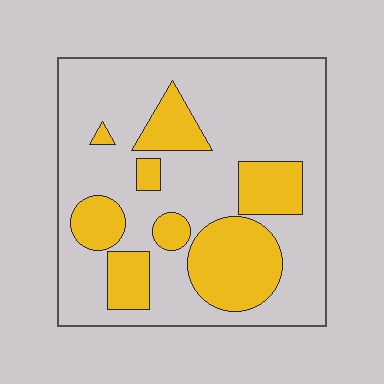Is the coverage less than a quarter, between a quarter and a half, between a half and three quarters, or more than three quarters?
Between a quarter and a half.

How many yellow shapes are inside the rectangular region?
8.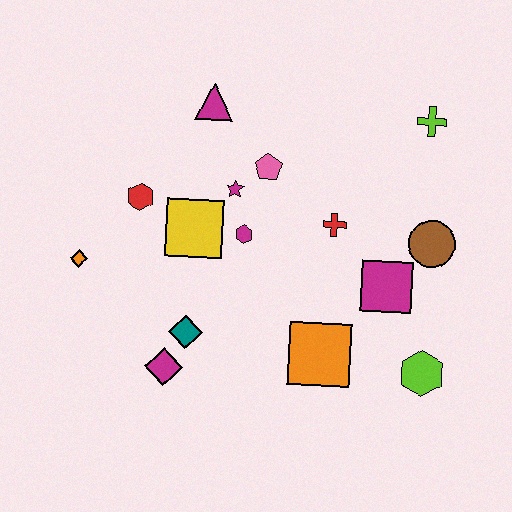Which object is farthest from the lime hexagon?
The orange diamond is farthest from the lime hexagon.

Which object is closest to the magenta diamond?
The teal diamond is closest to the magenta diamond.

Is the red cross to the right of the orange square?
Yes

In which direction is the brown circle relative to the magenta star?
The brown circle is to the right of the magenta star.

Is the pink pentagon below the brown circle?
No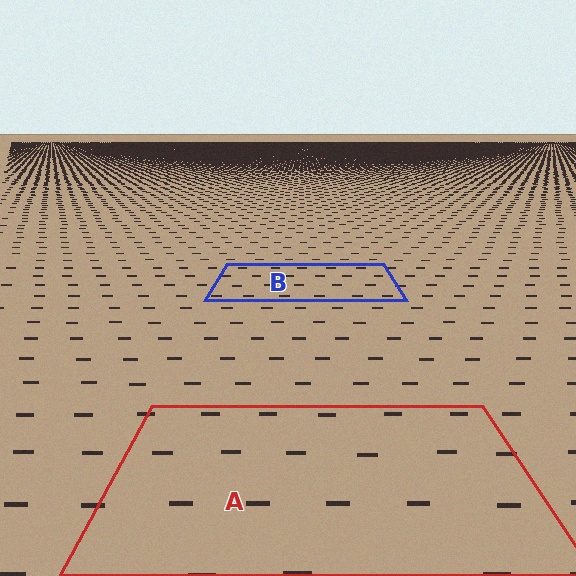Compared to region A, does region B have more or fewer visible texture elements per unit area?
Region B has more texture elements per unit area — they are packed more densely because it is farther away.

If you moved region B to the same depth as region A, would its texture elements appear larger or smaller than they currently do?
They would appear larger. At a closer depth, the same texture elements are projected at a bigger on-screen size.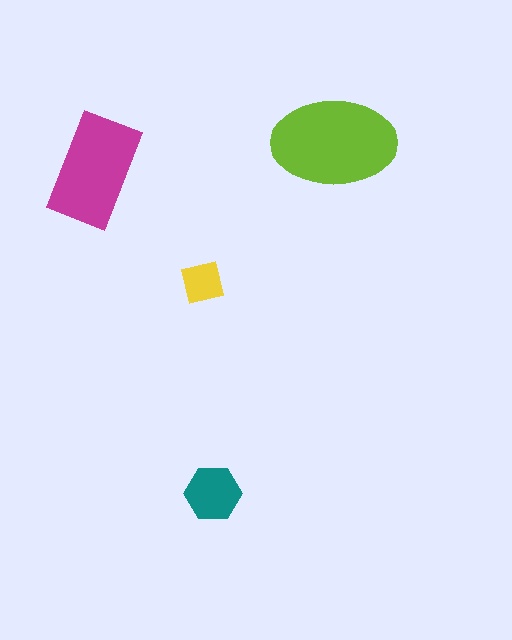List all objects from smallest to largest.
The yellow square, the teal hexagon, the magenta rectangle, the lime ellipse.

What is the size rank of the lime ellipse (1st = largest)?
1st.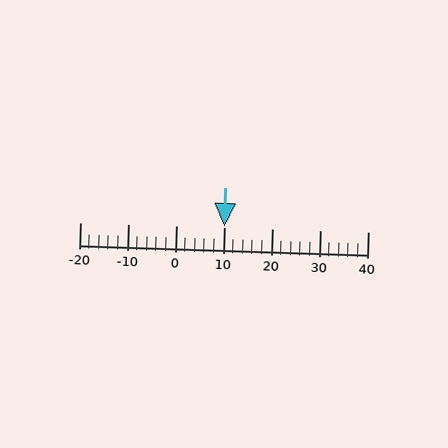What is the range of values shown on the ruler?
The ruler shows values from -20 to 40.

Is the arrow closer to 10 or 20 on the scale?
The arrow is closer to 10.